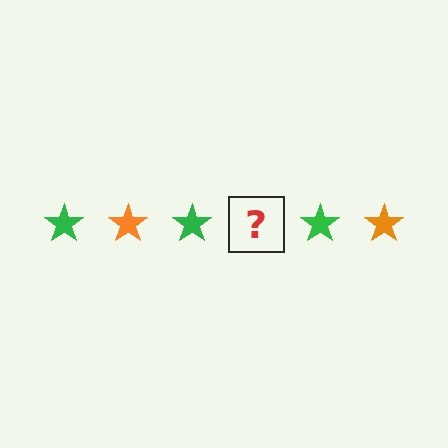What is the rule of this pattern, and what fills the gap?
The rule is that the pattern cycles through green, orange stars. The gap should be filled with an orange star.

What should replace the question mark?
The question mark should be replaced with an orange star.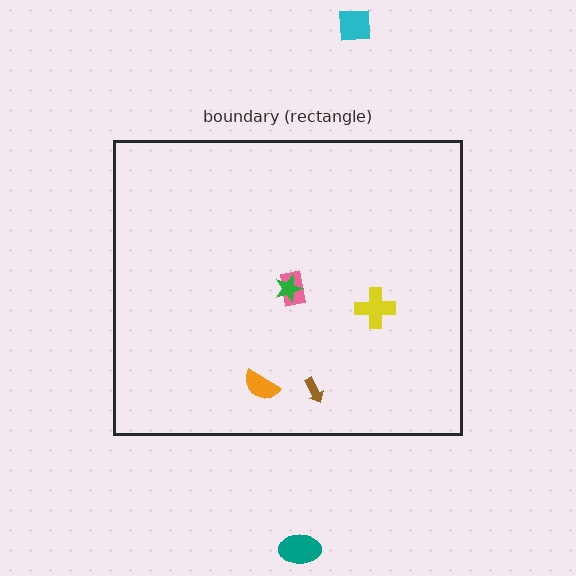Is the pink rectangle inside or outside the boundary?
Inside.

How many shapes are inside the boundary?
5 inside, 2 outside.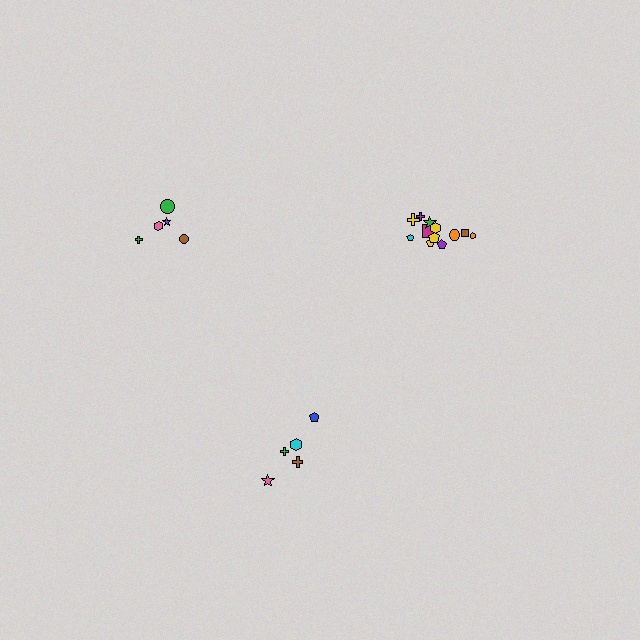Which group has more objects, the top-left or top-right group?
The top-right group.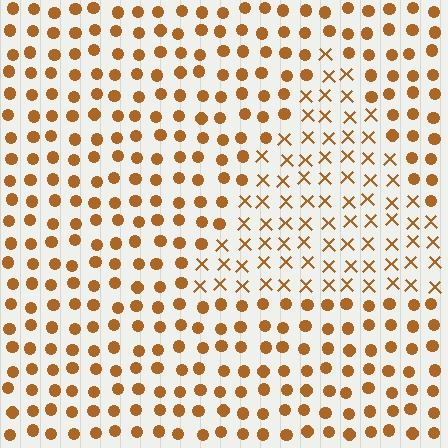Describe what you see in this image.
The image is filled with small brown elements arranged in a uniform grid. A triangle-shaped region contains X marks, while the surrounding area contains circles. The boundary is defined purely by the change in element shape.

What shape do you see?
I see a triangle.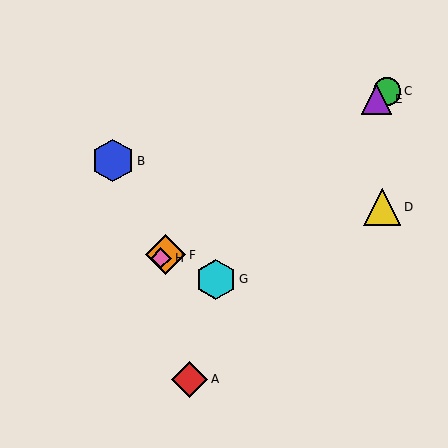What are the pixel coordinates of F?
Object F is at (166, 255).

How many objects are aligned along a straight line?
4 objects (C, E, F, H) are aligned along a straight line.